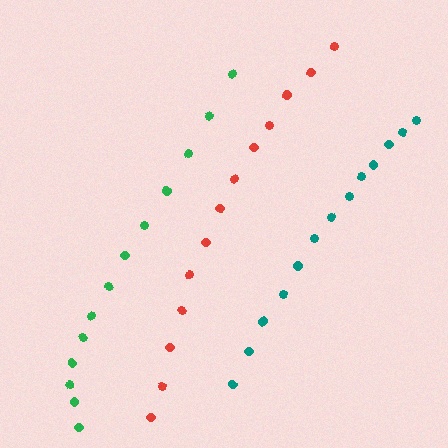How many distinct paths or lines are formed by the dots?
There are 3 distinct paths.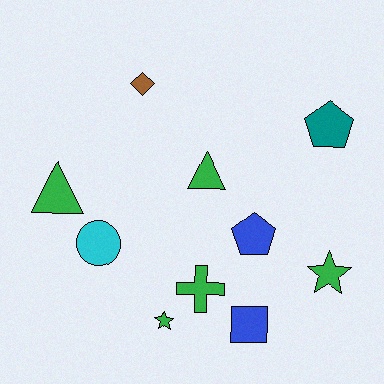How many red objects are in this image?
There are no red objects.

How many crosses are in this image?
There is 1 cross.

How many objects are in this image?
There are 10 objects.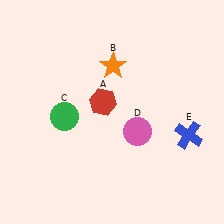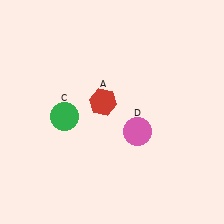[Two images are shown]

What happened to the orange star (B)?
The orange star (B) was removed in Image 2. It was in the top-right area of Image 1.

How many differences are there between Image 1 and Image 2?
There are 2 differences between the two images.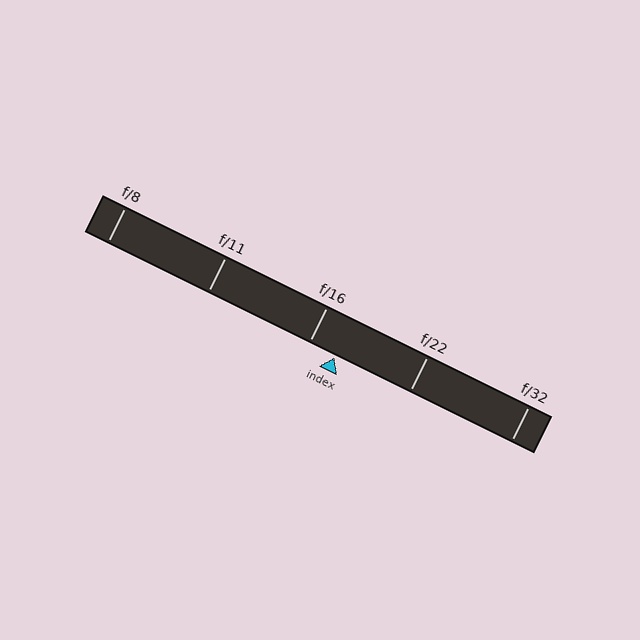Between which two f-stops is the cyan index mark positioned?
The index mark is between f/16 and f/22.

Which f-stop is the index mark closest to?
The index mark is closest to f/16.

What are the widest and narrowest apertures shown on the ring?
The widest aperture shown is f/8 and the narrowest is f/32.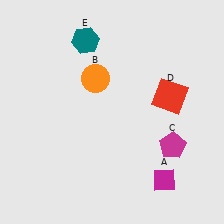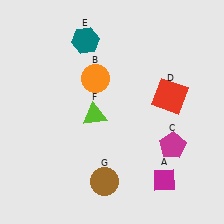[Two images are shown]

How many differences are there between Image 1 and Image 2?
There are 2 differences between the two images.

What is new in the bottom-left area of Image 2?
A lime triangle (F) was added in the bottom-left area of Image 2.